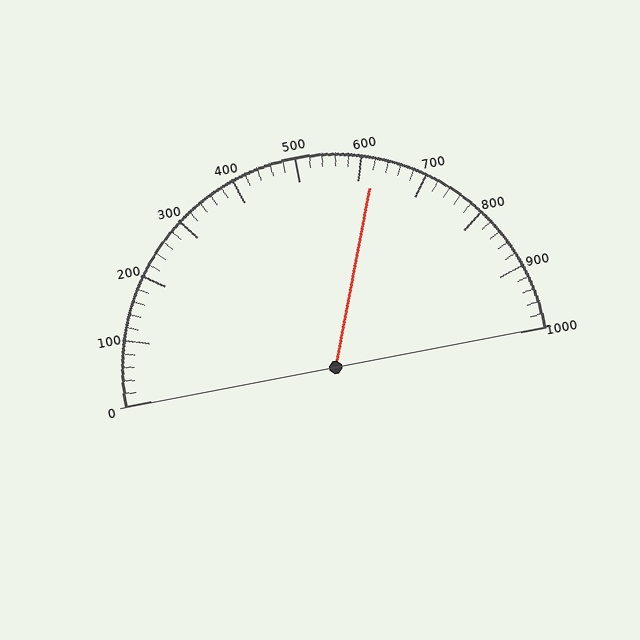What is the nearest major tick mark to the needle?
The nearest major tick mark is 600.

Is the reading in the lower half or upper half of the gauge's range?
The reading is in the upper half of the range (0 to 1000).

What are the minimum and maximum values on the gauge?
The gauge ranges from 0 to 1000.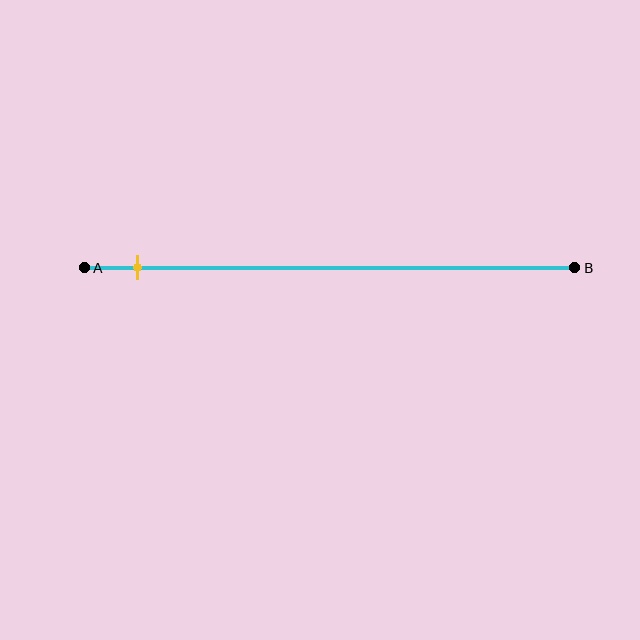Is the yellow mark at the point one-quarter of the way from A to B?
No, the mark is at about 10% from A, not at the 25% one-quarter point.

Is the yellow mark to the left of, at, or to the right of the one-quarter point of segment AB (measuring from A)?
The yellow mark is to the left of the one-quarter point of segment AB.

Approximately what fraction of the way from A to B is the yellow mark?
The yellow mark is approximately 10% of the way from A to B.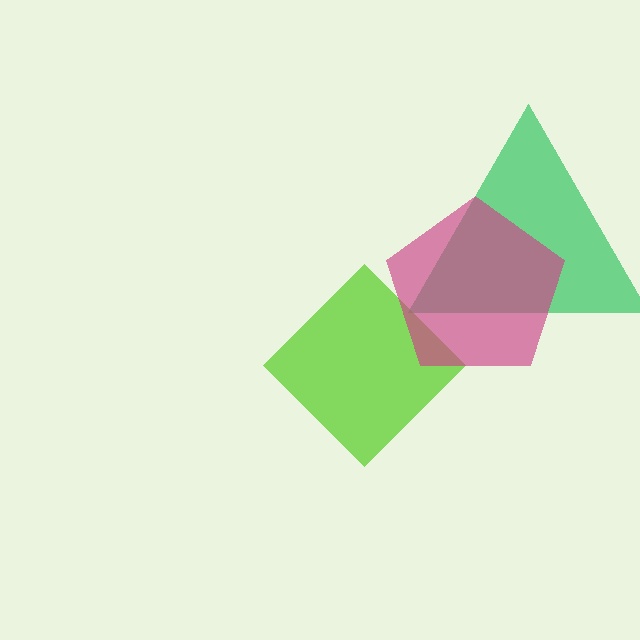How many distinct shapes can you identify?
There are 3 distinct shapes: a lime diamond, a green triangle, a magenta pentagon.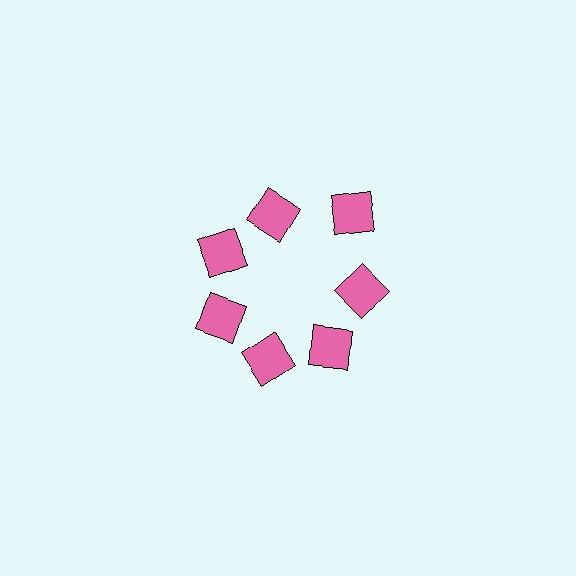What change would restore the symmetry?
The symmetry would be restored by moving it inward, back onto the ring so that all 7 squares sit at equal angles and equal distance from the center.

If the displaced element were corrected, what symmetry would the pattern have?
It would have 7-fold rotational symmetry — the pattern would map onto itself every 51 degrees.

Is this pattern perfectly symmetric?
No. The 7 pink squares are arranged in a ring, but one element near the 1 o'clock position is pushed outward from the center, breaking the 7-fold rotational symmetry.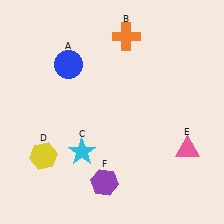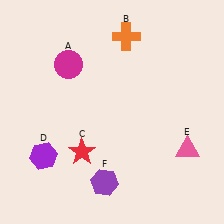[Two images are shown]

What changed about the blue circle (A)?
In Image 1, A is blue. In Image 2, it changed to magenta.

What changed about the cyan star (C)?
In Image 1, C is cyan. In Image 2, it changed to red.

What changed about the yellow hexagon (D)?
In Image 1, D is yellow. In Image 2, it changed to purple.